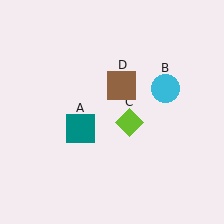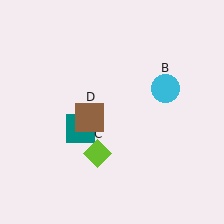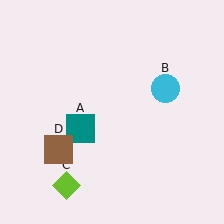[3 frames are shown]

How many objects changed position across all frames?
2 objects changed position: lime diamond (object C), brown square (object D).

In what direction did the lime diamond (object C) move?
The lime diamond (object C) moved down and to the left.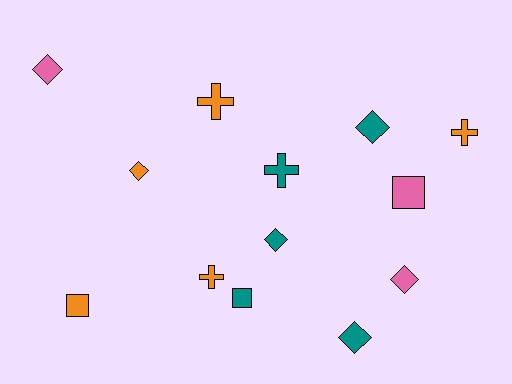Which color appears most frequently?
Orange, with 5 objects.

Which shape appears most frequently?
Diamond, with 6 objects.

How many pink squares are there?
There is 1 pink square.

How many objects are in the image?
There are 13 objects.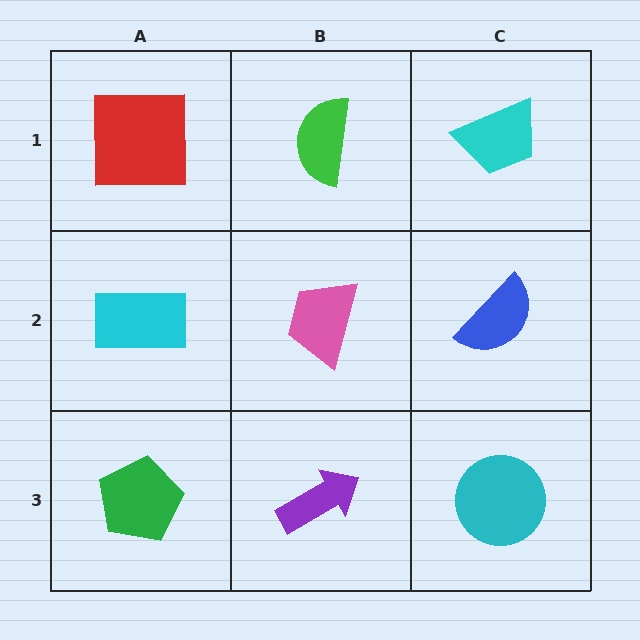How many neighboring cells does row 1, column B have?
3.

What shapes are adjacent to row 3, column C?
A blue semicircle (row 2, column C), a purple arrow (row 3, column B).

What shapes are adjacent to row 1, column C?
A blue semicircle (row 2, column C), a green semicircle (row 1, column B).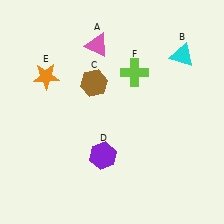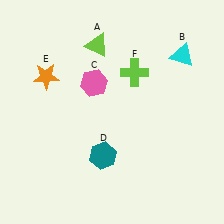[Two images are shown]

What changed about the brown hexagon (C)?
In Image 1, C is brown. In Image 2, it changed to pink.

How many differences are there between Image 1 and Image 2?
There are 3 differences between the two images.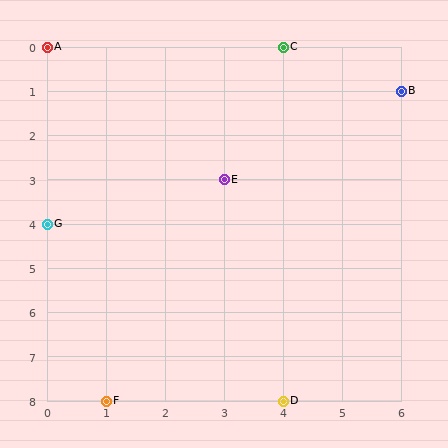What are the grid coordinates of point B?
Point B is at grid coordinates (6, 1).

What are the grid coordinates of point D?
Point D is at grid coordinates (4, 8).